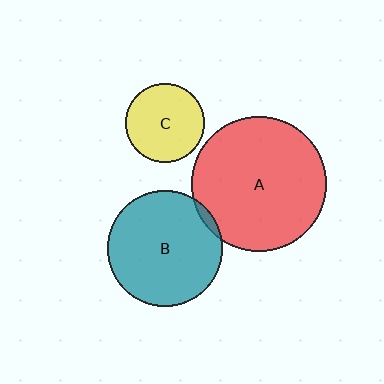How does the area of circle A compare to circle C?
Approximately 2.9 times.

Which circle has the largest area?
Circle A (red).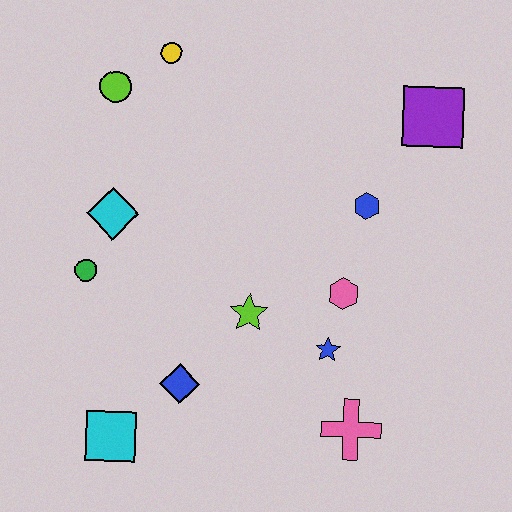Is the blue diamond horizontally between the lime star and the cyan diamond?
Yes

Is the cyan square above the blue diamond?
No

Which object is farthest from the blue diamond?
The purple square is farthest from the blue diamond.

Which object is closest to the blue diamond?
The cyan square is closest to the blue diamond.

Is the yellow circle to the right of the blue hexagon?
No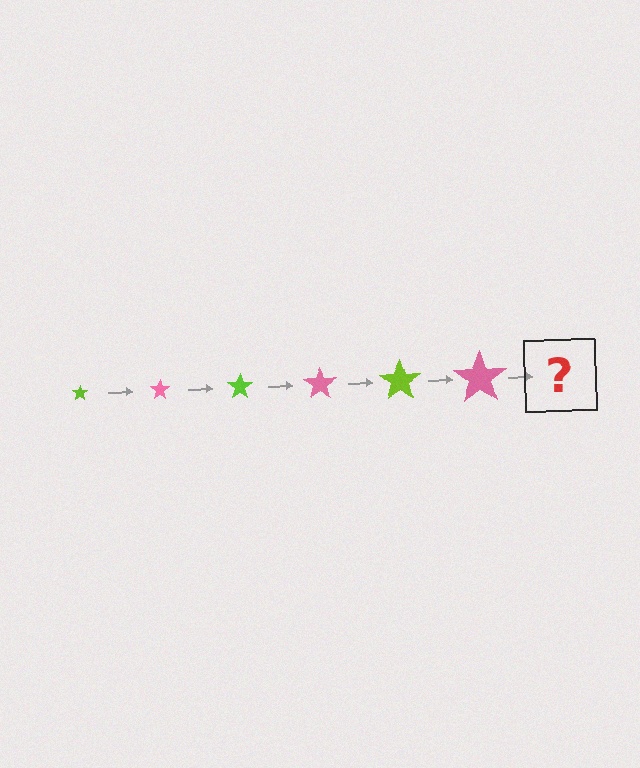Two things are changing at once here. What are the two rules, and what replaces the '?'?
The two rules are that the star grows larger each step and the color cycles through lime and pink. The '?' should be a lime star, larger than the previous one.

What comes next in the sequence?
The next element should be a lime star, larger than the previous one.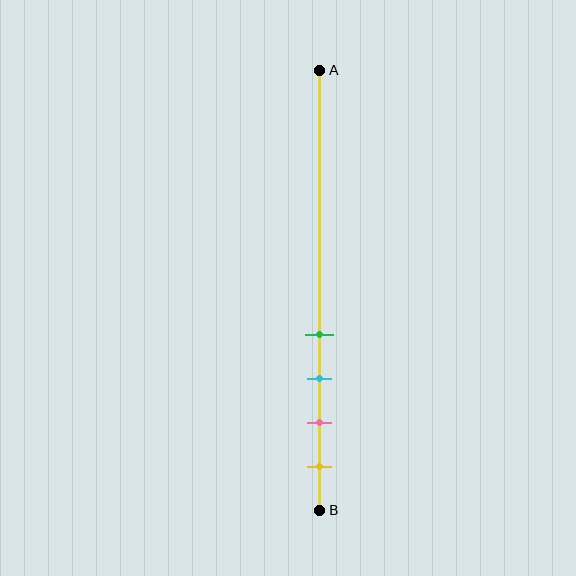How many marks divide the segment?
There are 4 marks dividing the segment.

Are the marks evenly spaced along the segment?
Yes, the marks are approximately evenly spaced.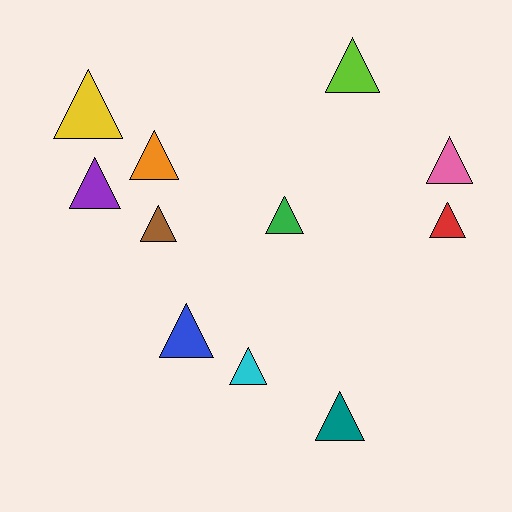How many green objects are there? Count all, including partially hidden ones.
There is 1 green object.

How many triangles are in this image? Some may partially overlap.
There are 11 triangles.